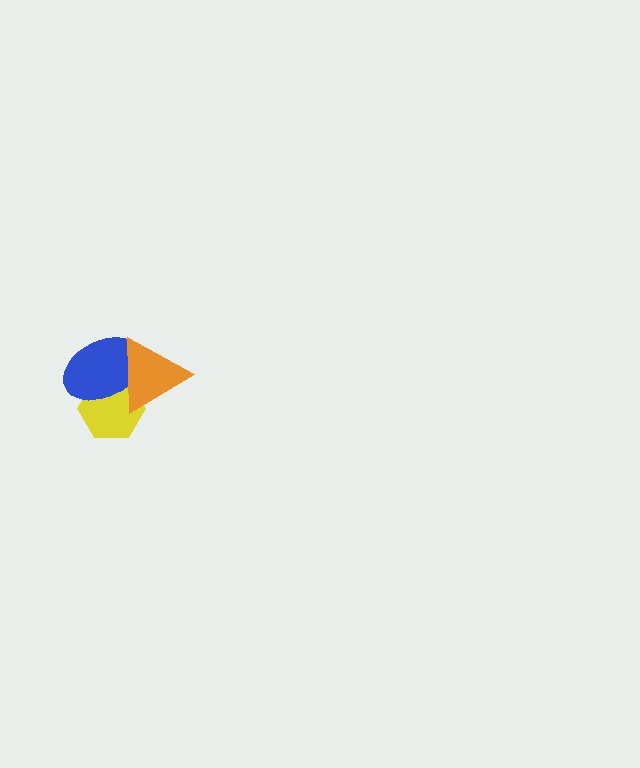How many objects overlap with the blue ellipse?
2 objects overlap with the blue ellipse.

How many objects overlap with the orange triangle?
2 objects overlap with the orange triangle.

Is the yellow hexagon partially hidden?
Yes, it is partially covered by another shape.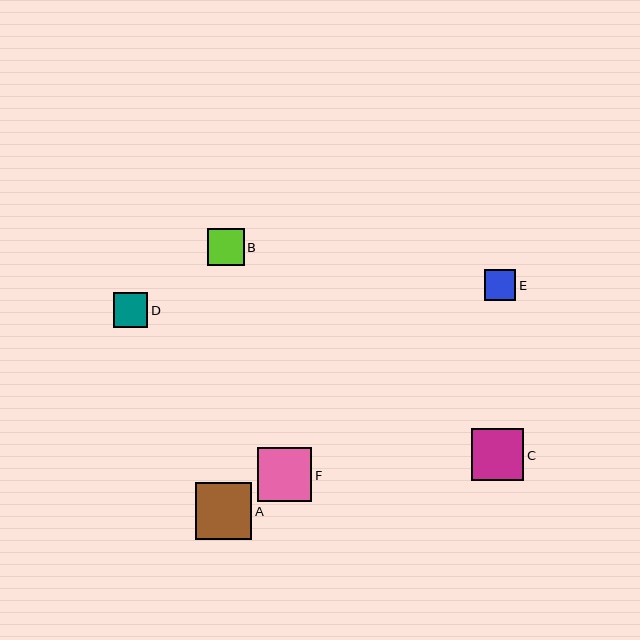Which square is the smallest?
Square E is the smallest with a size of approximately 31 pixels.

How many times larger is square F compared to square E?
Square F is approximately 1.7 times the size of square E.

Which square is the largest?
Square A is the largest with a size of approximately 56 pixels.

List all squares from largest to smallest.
From largest to smallest: A, F, C, B, D, E.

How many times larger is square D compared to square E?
Square D is approximately 1.1 times the size of square E.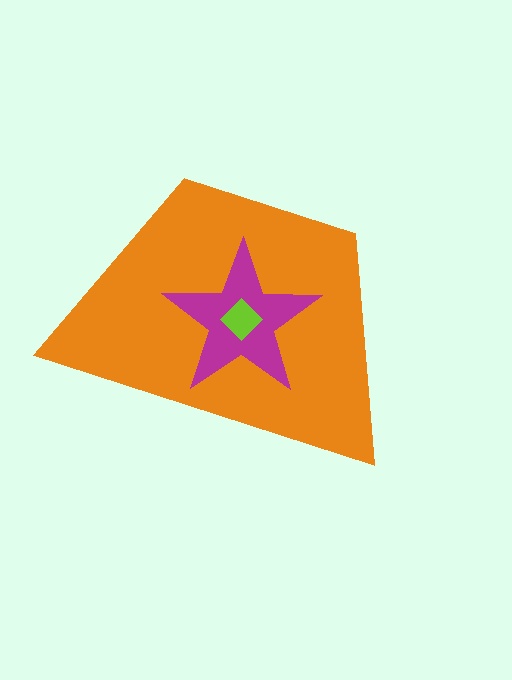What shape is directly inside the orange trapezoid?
The magenta star.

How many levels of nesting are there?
3.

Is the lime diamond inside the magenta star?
Yes.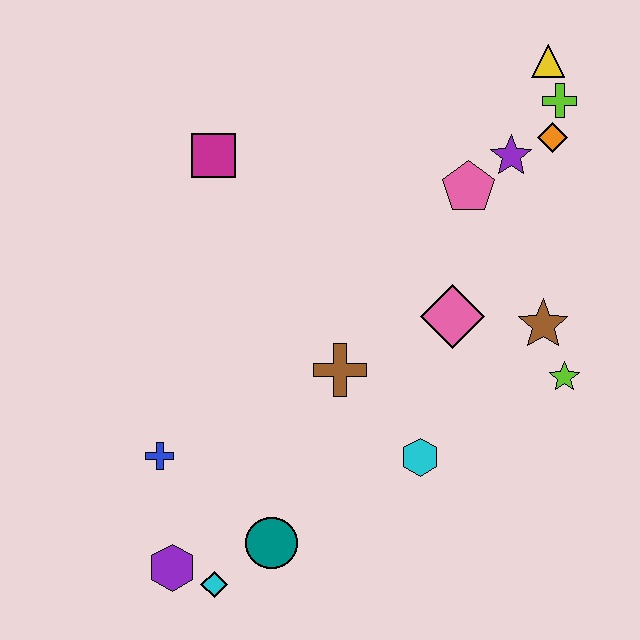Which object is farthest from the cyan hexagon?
The yellow triangle is farthest from the cyan hexagon.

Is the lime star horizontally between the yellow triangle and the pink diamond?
No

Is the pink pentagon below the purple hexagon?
No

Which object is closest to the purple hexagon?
The cyan diamond is closest to the purple hexagon.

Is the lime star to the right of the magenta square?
Yes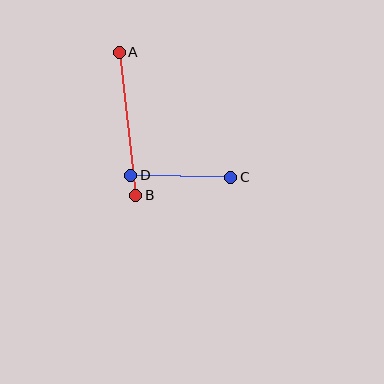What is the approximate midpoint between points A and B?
The midpoint is at approximately (128, 124) pixels.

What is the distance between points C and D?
The distance is approximately 100 pixels.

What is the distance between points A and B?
The distance is approximately 144 pixels.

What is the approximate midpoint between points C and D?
The midpoint is at approximately (181, 176) pixels.